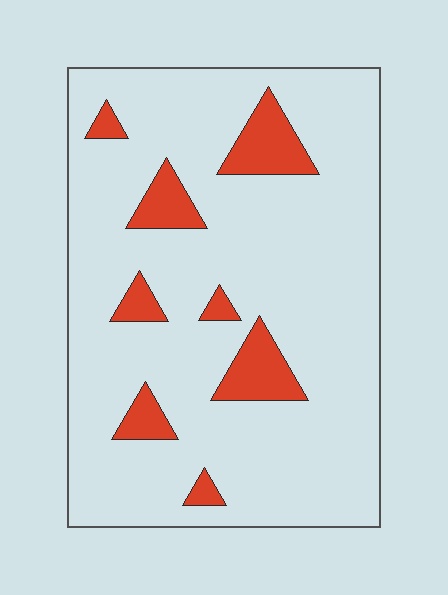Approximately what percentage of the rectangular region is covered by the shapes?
Approximately 15%.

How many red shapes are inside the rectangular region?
8.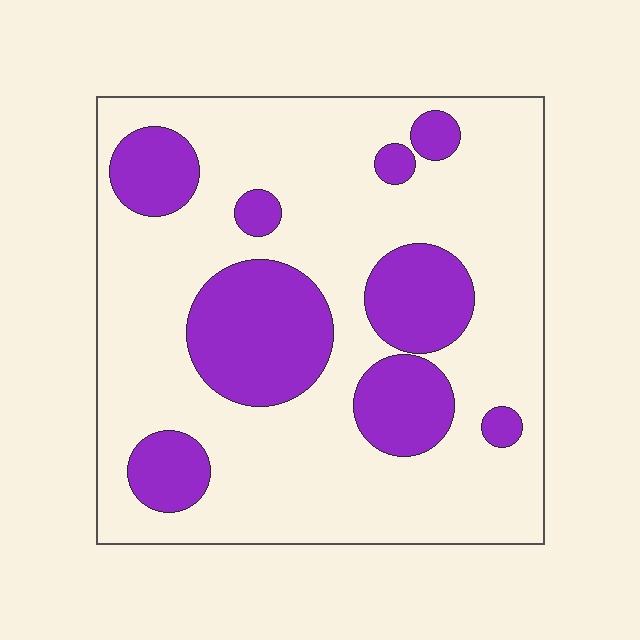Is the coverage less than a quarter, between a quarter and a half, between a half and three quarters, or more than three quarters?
Between a quarter and a half.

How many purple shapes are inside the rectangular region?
9.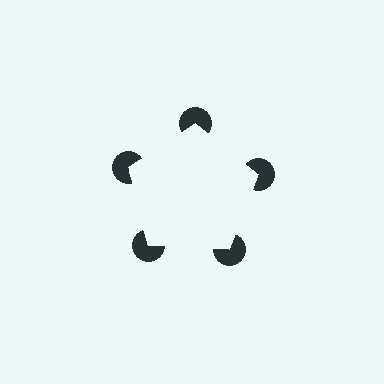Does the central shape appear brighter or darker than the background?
It typically appears slightly brighter than the background, even though no actual brightness change is drawn.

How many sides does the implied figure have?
5 sides.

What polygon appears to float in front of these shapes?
An illusory pentagon — its edges are inferred from the aligned wedge cuts in the pac-man discs, not physically drawn.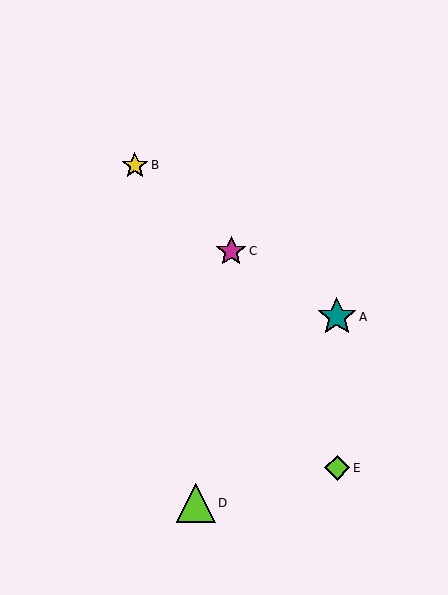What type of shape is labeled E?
Shape E is a lime diamond.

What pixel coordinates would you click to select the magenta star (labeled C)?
Click at (231, 251) to select the magenta star C.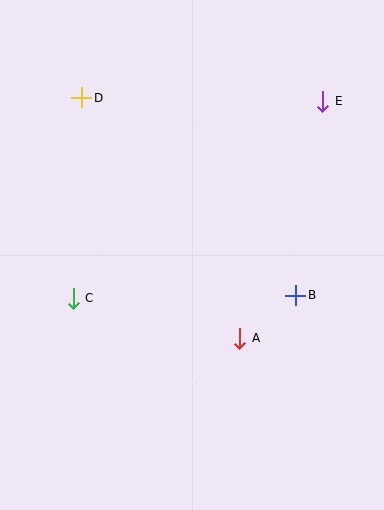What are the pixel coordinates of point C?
Point C is at (73, 298).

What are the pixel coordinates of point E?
Point E is at (323, 101).